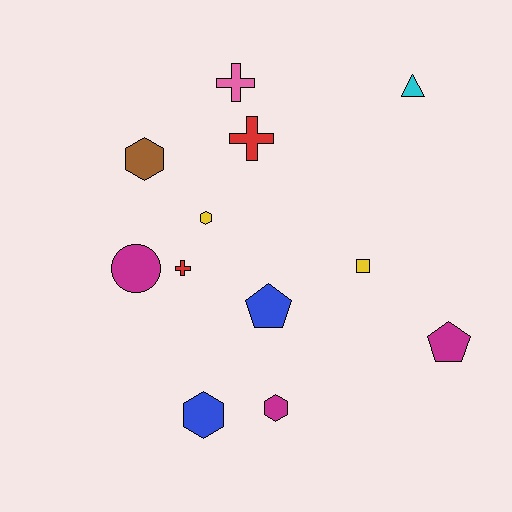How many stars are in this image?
There are no stars.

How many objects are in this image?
There are 12 objects.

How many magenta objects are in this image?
There are 3 magenta objects.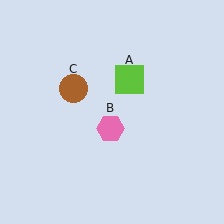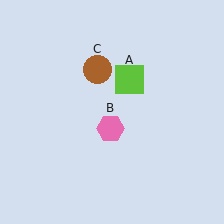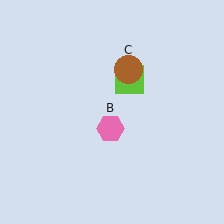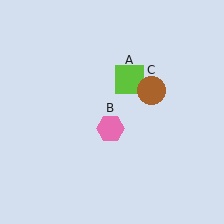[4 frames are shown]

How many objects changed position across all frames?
1 object changed position: brown circle (object C).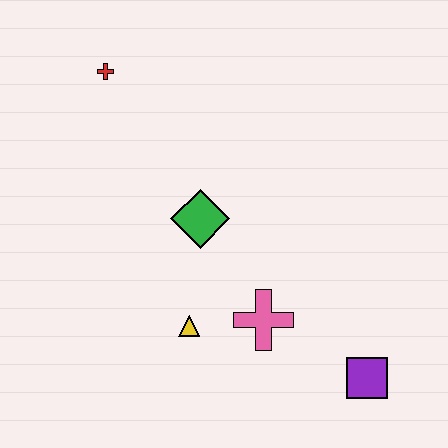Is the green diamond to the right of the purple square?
No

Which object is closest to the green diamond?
The yellow triangle is closest to the green diamond.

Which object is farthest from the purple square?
The red cross is farthest from the purple square.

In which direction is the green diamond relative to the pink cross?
The green diamond is above the pink cross.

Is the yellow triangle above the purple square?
Yes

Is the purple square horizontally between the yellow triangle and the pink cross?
No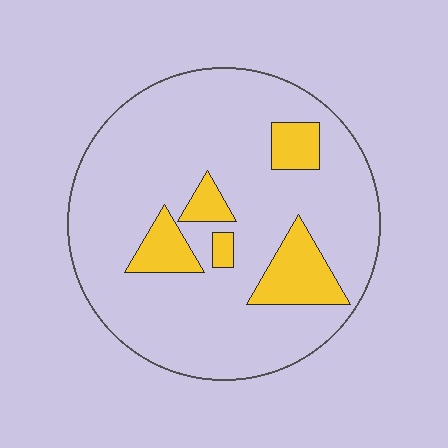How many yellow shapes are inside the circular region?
5.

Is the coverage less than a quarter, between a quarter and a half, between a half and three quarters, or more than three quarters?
Less than a quarter.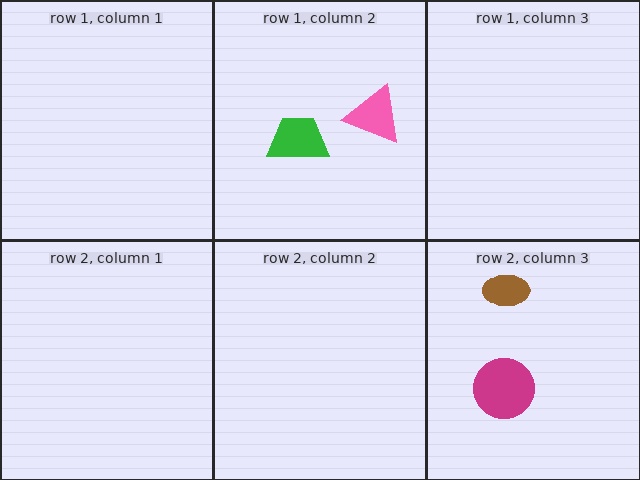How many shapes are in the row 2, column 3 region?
2.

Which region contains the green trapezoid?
The row 1, column 2 region.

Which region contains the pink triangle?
The row 1, column 2 region.